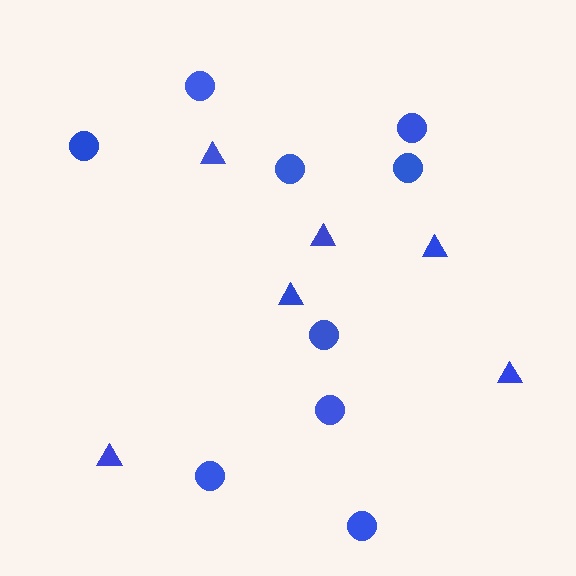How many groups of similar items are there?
There are 2 groups: one group of circles (9) and one group of triangles (6).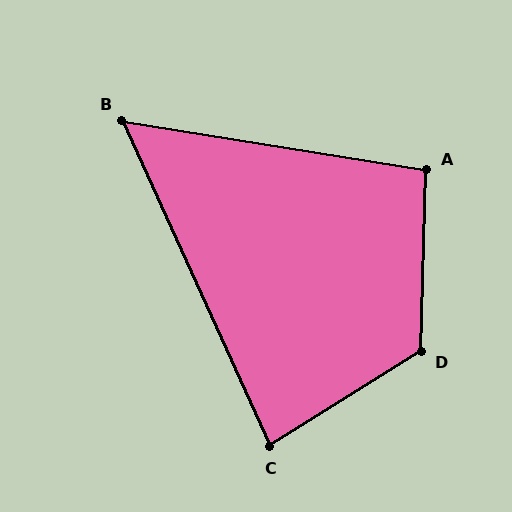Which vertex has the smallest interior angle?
B, at approximately 56 degrees.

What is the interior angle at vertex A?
Approximately 98 degrees (obtuse).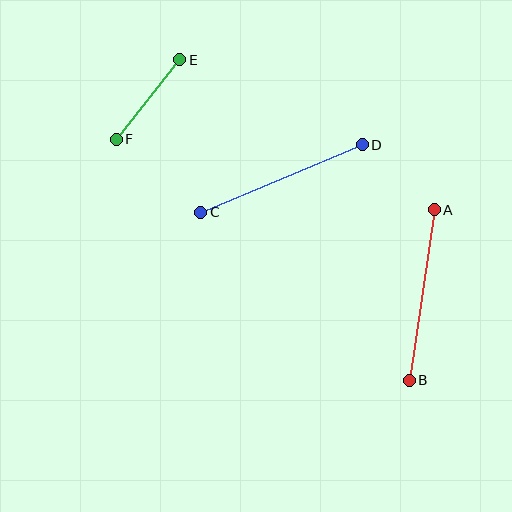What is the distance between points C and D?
The distance is approximately 175 pixels.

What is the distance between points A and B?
The distance is approximately 172 pixels.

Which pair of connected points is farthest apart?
Points C and D are farthest apart.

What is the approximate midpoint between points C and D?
The midpoint is at approximately (281, 179) pixels.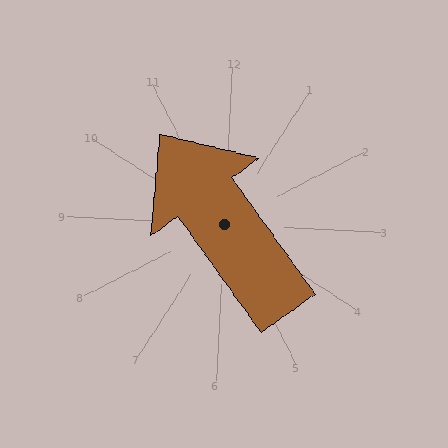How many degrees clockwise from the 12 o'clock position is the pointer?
Approximately 321 degrees.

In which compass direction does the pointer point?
Northwest.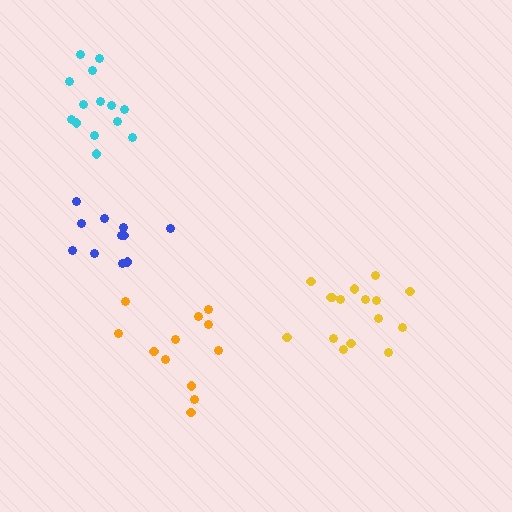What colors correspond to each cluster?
The clusters are colored: blue, yellow, orange, cyan.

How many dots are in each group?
Group 1: 11 dots, Group 2: 16 dots, Group 3: 12 dots, Group 4: 14 dots (53 total).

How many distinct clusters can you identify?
There are 4 distinct clusters.